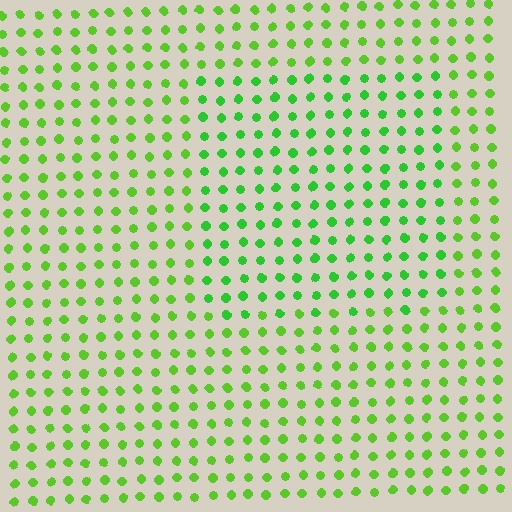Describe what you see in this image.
The image is filled with small lime elements in a uniform arrangement. A rectangle-shaped region is visible where the elements are tinted to a slightly different hue, forming a subtle color boundary.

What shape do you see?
I see a rectangle.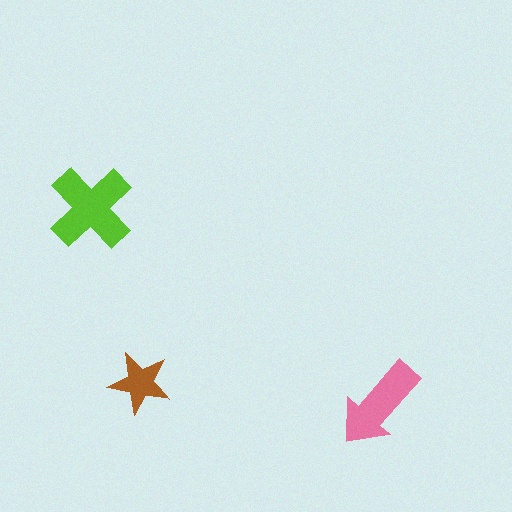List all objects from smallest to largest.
The brown star, the pink arrow, the lime cross.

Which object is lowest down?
The pink arrow is bottommost.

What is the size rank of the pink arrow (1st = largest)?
2nd.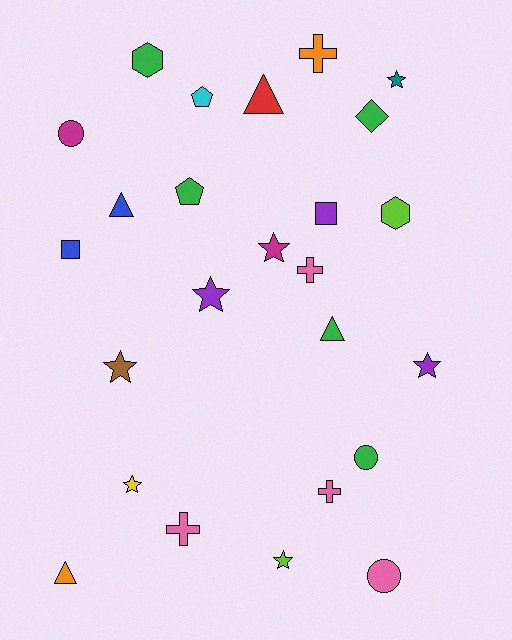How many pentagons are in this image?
There are 2 pentagons.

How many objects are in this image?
There are 25 objects.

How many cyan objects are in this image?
There is 1 cyan object.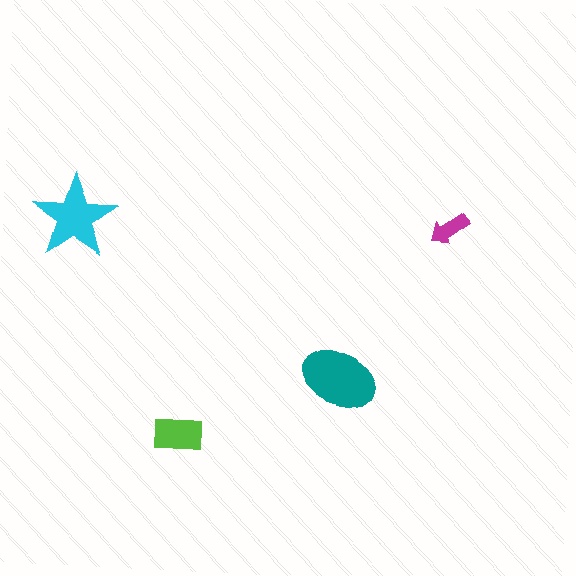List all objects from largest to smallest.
The teal ellipse, the cyan star, the lime rectangle, the magenta arrow.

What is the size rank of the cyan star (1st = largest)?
2nd.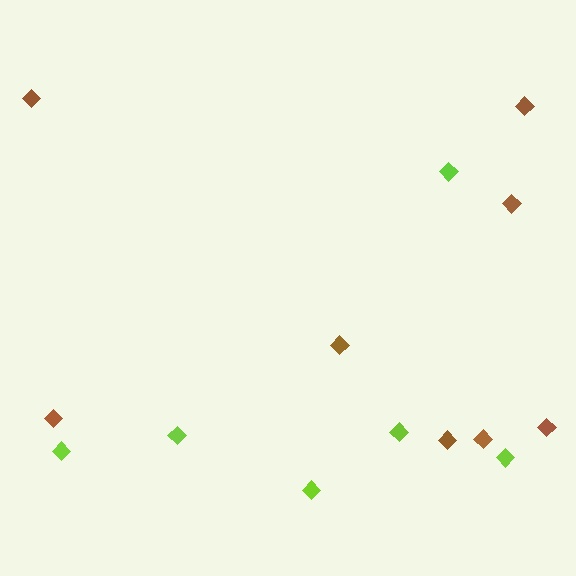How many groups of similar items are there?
There are 2 groups: one group of brown diamonds (8) and one group of lime diamonds (6).